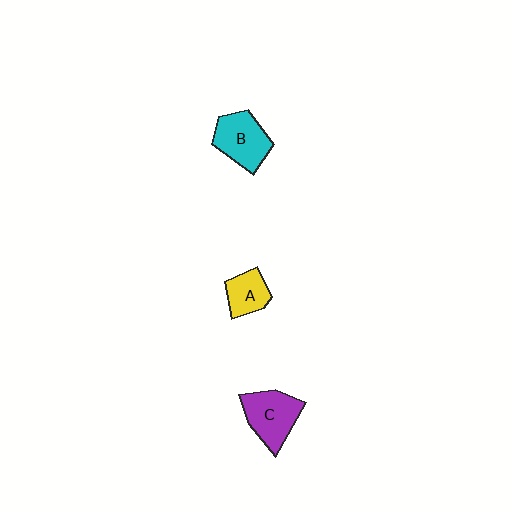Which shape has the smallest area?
Shape A (yellow).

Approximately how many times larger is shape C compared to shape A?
Approximately 1.6 times.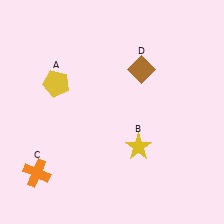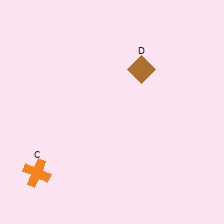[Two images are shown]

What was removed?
The yellow pentagon (A), the yellow star (B) were removed in Image 2.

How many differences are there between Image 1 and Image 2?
There are 2 differences between the two images.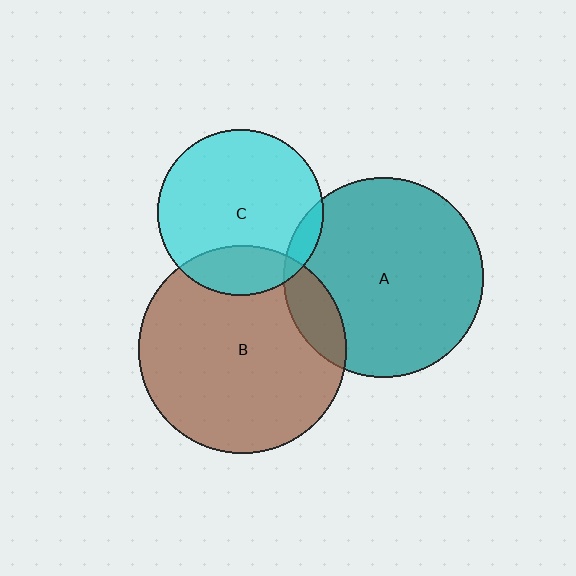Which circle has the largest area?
Circle B (brown).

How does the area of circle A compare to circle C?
Approximately 1.5 times.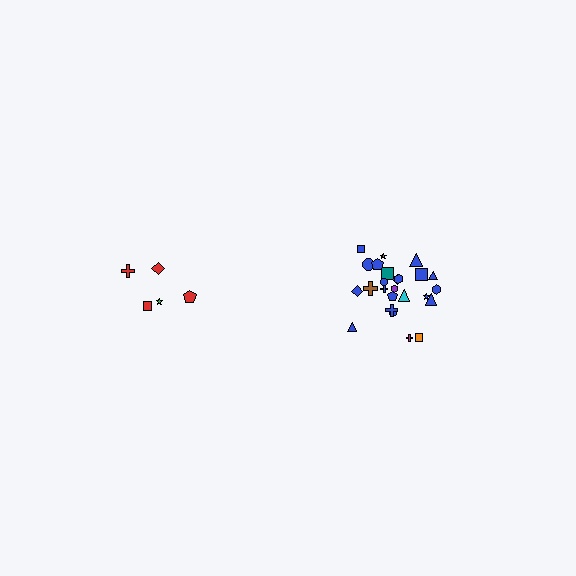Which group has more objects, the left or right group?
The right group.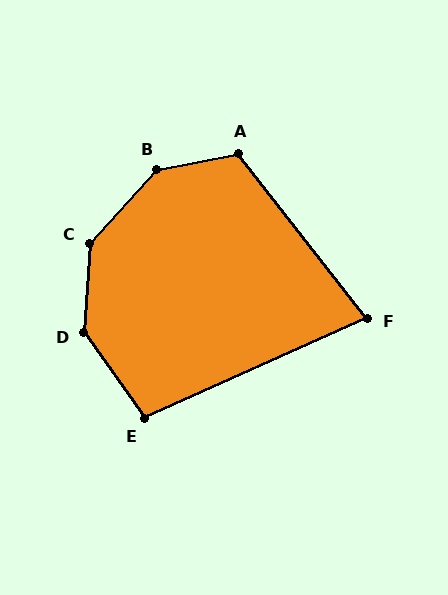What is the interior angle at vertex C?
Approximately 142 degrees (obtuse).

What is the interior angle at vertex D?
Approximately 141 degrees (obtuse).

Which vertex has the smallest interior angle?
F, at approximately 76 degrees.